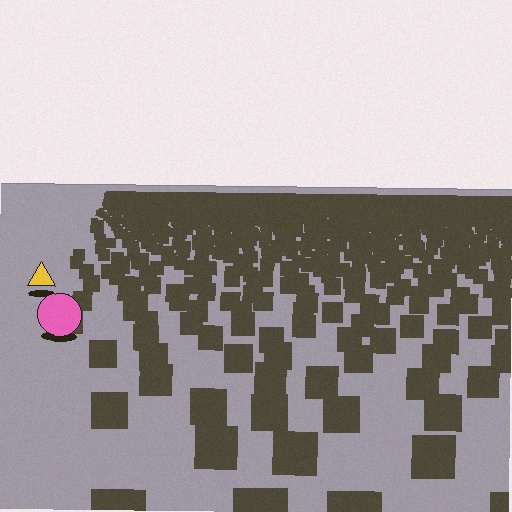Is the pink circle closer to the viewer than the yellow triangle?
Yes. The pink circle is closer — you can tell from the texture gradient: the ground texture is coarser near it.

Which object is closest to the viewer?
The pink circle is closest. The texture marks near it are larger and more spread out.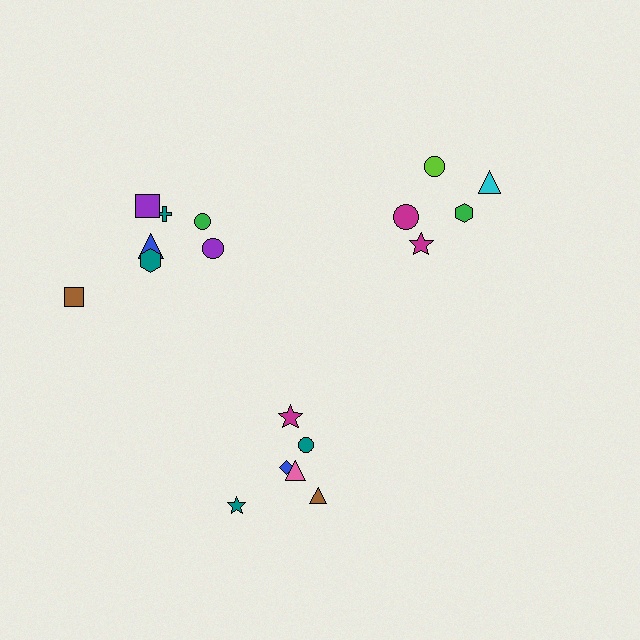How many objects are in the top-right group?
There are 5 objects.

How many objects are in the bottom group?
There are 6 objects.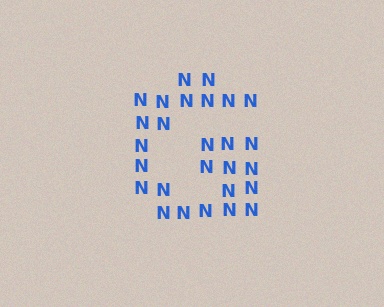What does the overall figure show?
The overall figure shows the letter G.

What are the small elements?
The small elements are letter N's.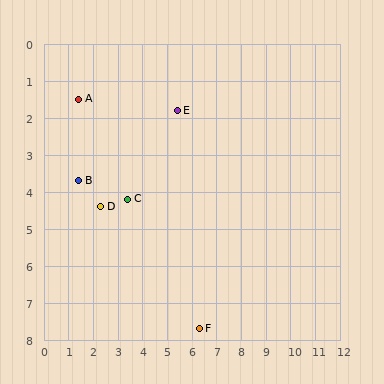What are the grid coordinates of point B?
Point B is at approximately (1.4, 3.7).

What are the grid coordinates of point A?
Point A is at approximately (1.4, 1.5).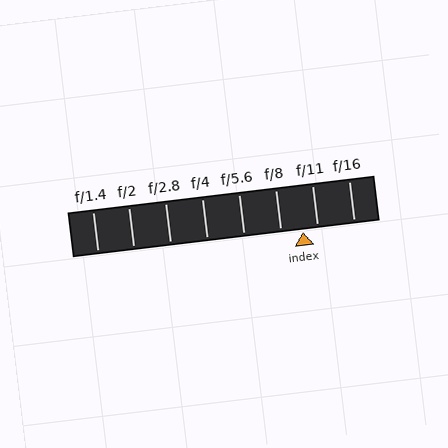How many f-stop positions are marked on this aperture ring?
There are 8 f-stop positions marked.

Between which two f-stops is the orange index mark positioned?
The index mark is between f/8 and f/11.